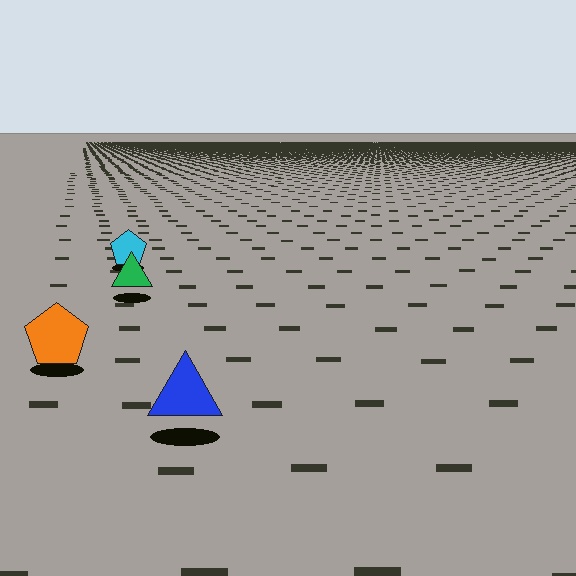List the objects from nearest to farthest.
From nearest to farthest: the blue triangle, the orange pentagon, the green triangle, the cyan pentagon.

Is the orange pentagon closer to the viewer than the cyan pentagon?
Yes. The orange pentagon is closer — you can tell from the texture gradient: the ground texture is coarser near it.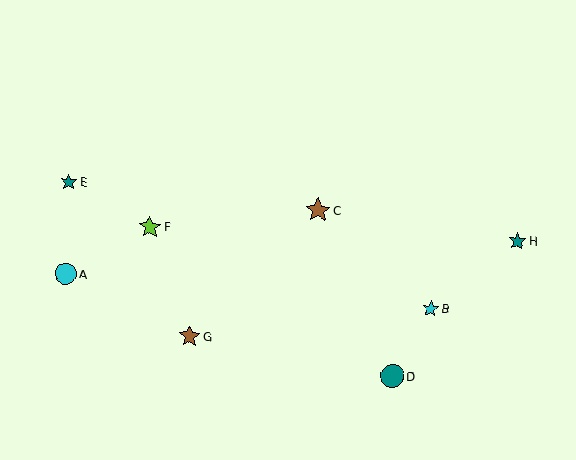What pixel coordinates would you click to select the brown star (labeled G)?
Click at (189, 336) to select the brown star G.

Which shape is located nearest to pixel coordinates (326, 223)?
The brown star (labeled C) at (318, 210) is nearest to that location.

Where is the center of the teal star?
The center of the teal star is at (69, 182).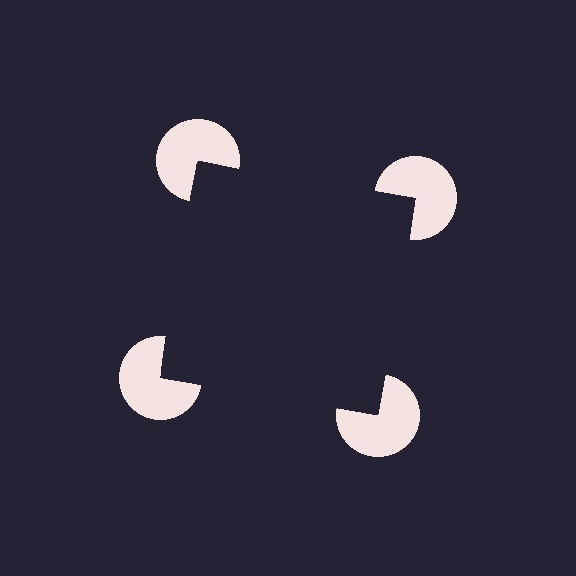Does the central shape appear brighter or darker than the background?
It typically appears slightly darker than the background, even though no actual brightness change is drawn.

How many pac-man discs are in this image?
There are 4 — one at each vertex of the illusory square.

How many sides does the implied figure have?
4 sides.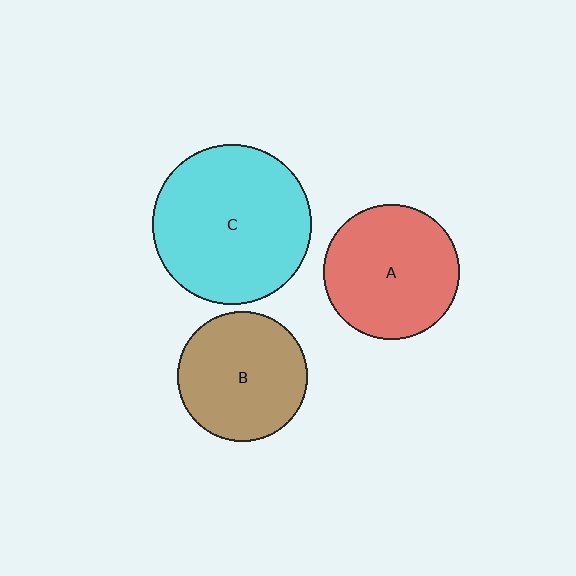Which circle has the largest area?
Circle C (cyan).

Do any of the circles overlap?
No, none of the circles overlap.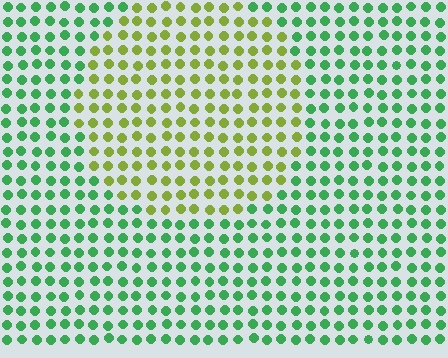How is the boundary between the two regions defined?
The boundary is defined purely by a slight shift in hue (about 53 degrees). Spacing, size, and orientation are identical on both sides.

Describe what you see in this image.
The image is filled with small green elements in a uniform arrangement. A circle-shaped region is visible where the elements are tinted to a slightly different hue, forming a subtle color boundary.